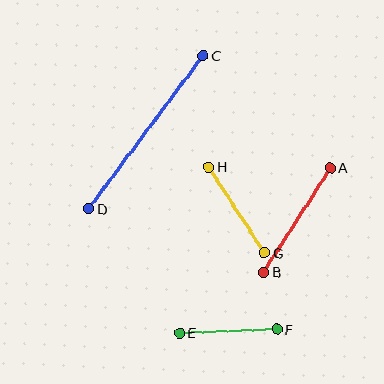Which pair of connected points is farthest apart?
Points C and D are farthest apart.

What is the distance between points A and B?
The distance is approximately 124 pixels.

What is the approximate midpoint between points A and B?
The midpoint is at approximately (297, 220) pixels.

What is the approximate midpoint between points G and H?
The midpoint is at approximately (237, 210) pixels.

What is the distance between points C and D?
The distance is approximately 191 pixels.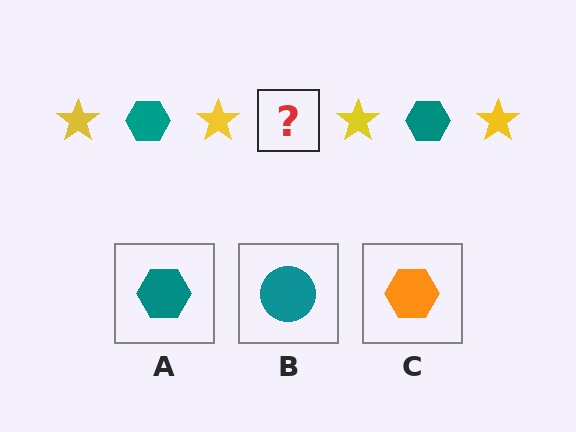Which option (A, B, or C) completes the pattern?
A.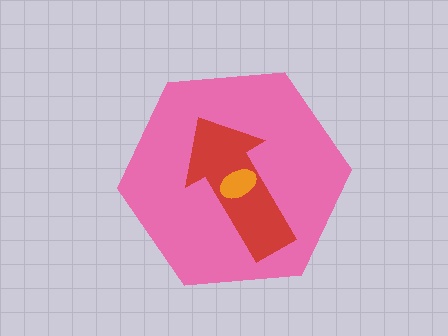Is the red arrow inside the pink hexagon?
Yes.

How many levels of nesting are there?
3.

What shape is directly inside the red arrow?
The orange ellipse.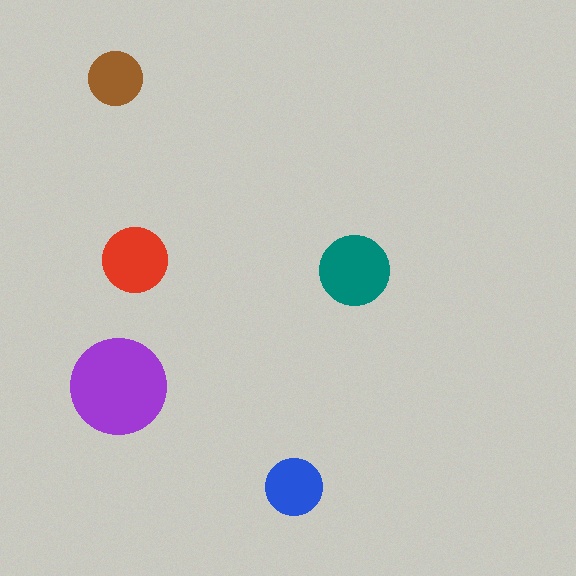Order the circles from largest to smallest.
the purple one, the teal one, the red one, the blue one, the brown one.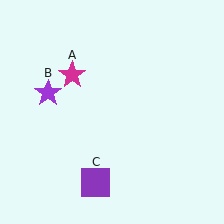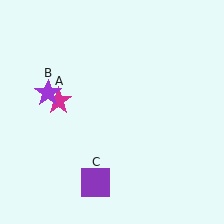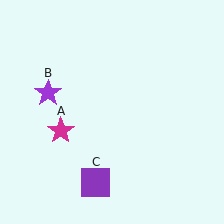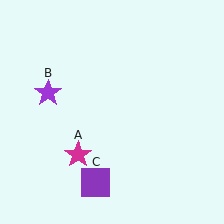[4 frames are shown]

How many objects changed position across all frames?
1 object changed position: magenta star (object A).